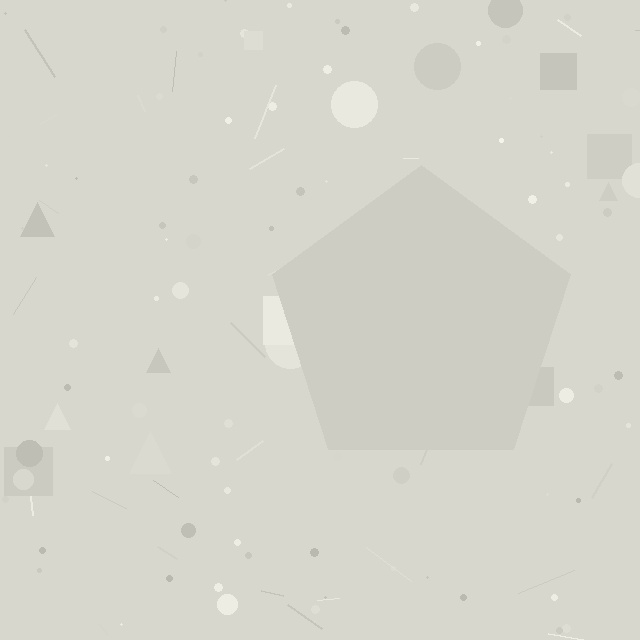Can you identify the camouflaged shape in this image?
The camouflaged shape is a pentagon.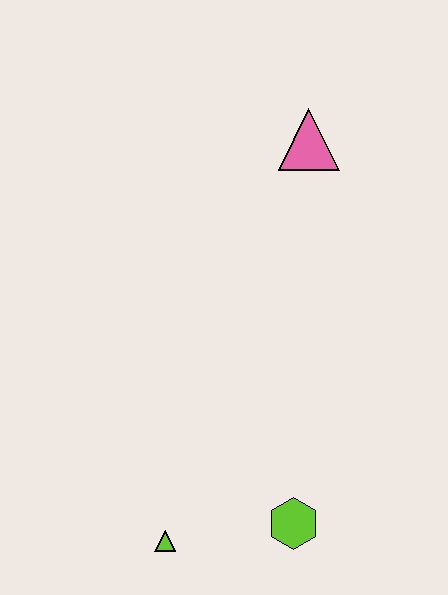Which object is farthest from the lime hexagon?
The pink triangle is farthest from the lime hexagon.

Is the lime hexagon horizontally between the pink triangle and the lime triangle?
Yes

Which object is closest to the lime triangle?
The lime hexagon is closest to the lime triangle.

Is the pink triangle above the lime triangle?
Yes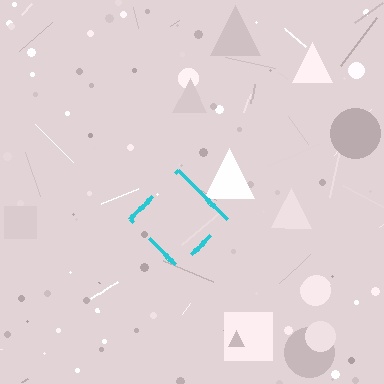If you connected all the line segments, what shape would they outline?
They would outline a diamond.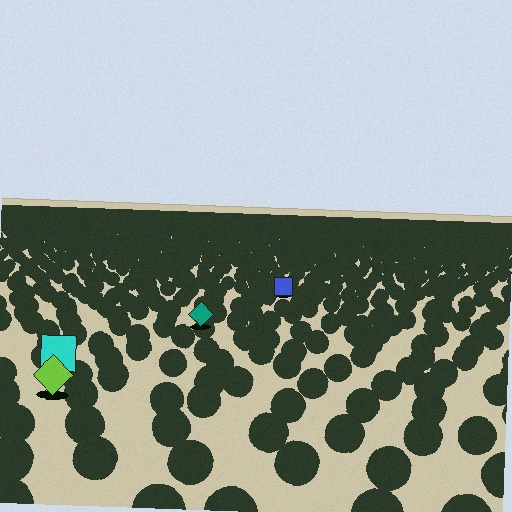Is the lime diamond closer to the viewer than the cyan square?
Yes. The lime diamond is closer — you can tell from the texture gradient: the ground texture is coarser near it.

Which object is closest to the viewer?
The lime diamond is closest. The texture marks near it are larger and more spread out.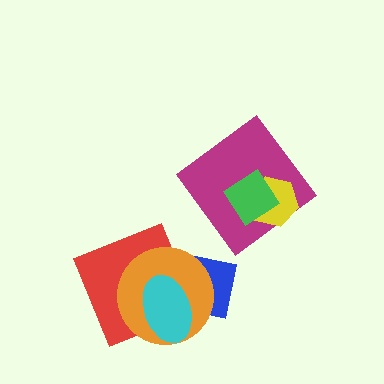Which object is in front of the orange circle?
The cyan ellipse is in front of the orange circle.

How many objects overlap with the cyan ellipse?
3 objects overlap with the cyan ellipse.